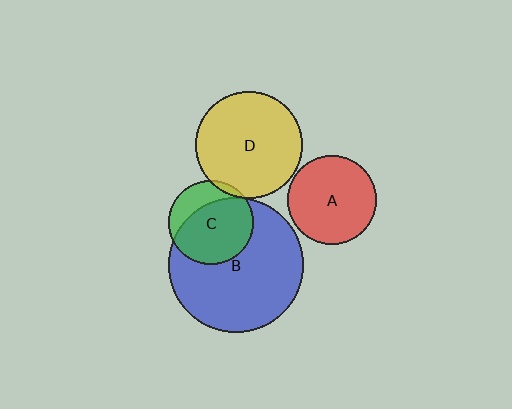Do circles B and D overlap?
Yes.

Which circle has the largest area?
Circle B (blue).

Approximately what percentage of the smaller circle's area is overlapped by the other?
Approximately 5%.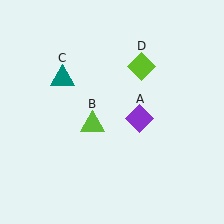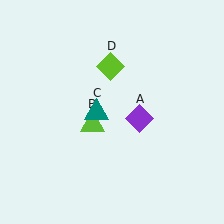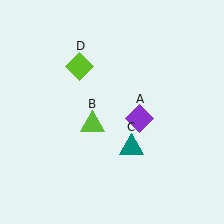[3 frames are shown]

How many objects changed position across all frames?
2 objects changed position: teal triangle (object C), lime diamond (object D).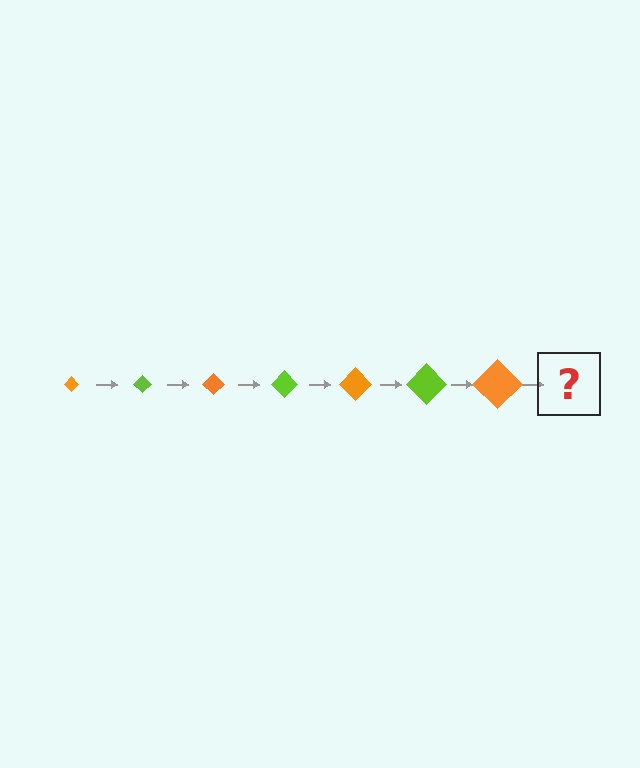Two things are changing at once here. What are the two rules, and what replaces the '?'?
The two rules are that the diamond grows larger each step and the color cycles through orange and lime. The '?' should be a lime diamond, larger than the previous one.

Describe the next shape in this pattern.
It should be a lime diamond, larger than the previous one.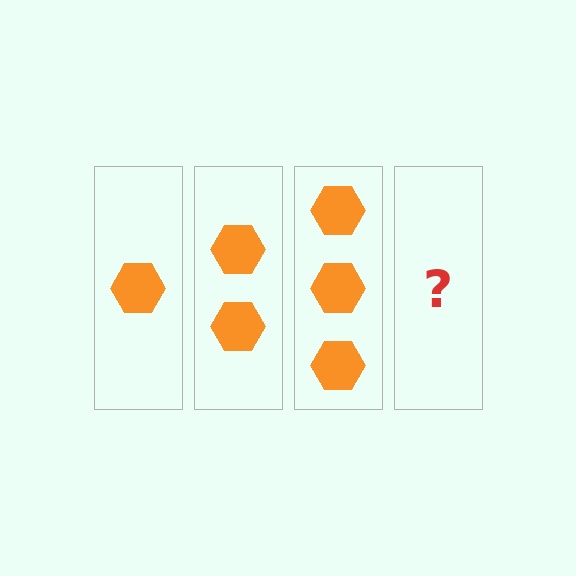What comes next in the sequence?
The next element should be 4 hexagons.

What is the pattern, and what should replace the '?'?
The pattern is that each step adds one more hexagon. The '?' should be 4 hexagons.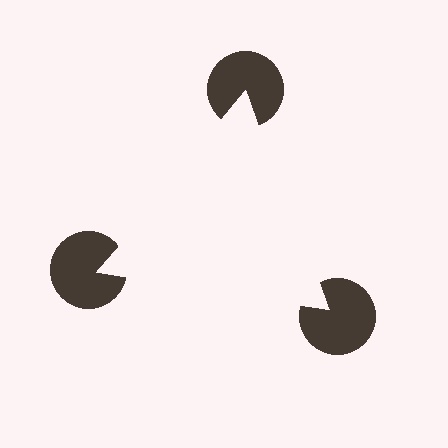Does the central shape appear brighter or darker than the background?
It typically appears slightly brighter than the background, even though no actual brightness change is drawn.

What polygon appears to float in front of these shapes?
An illusory triangle — its edges are inferred from the aligned wedge cuts in the pac-man discs, not physically drawn.